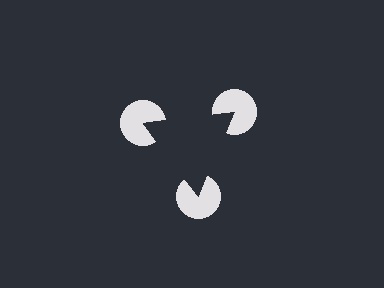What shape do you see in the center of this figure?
An illusory triangle — its edges are inferred from the aligned wedge cuts in the pac-man discs, not physically drawn.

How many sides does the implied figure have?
3 sides.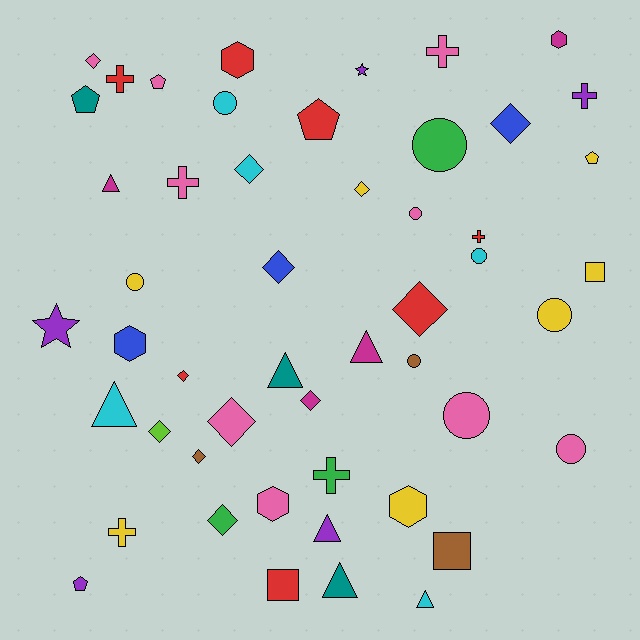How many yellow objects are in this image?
There are 7 yellow objects.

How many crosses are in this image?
There are 7 crosses.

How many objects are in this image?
There are 50 objects.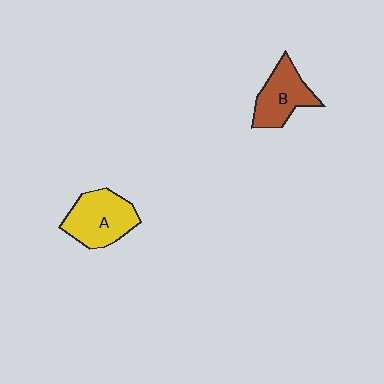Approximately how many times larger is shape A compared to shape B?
Approximately 1.2 times.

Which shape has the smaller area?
Shape B (brown).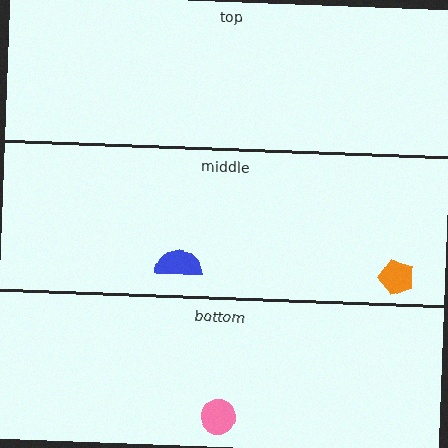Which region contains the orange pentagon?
The middle region.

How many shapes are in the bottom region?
1.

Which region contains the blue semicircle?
The middle region.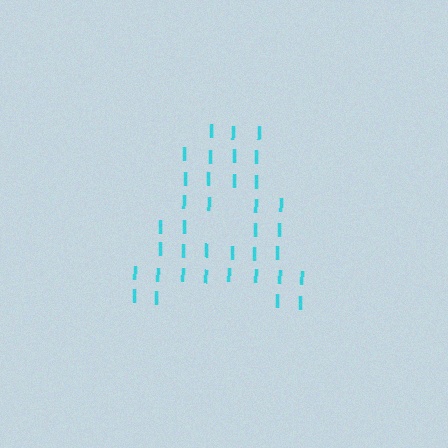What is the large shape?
The large shape is the letter A.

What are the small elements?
The small elements are letter I's.